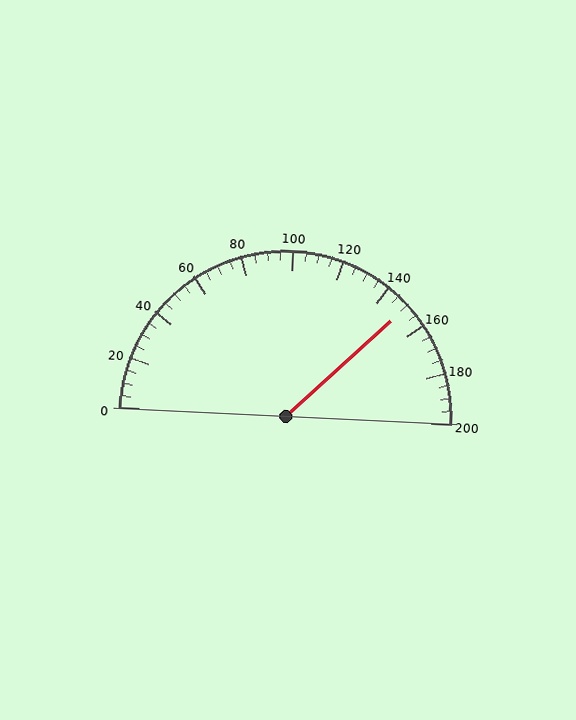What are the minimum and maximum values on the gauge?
The gauge ranges from 0 to 200.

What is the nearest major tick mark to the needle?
The nearest major tick mark is 160.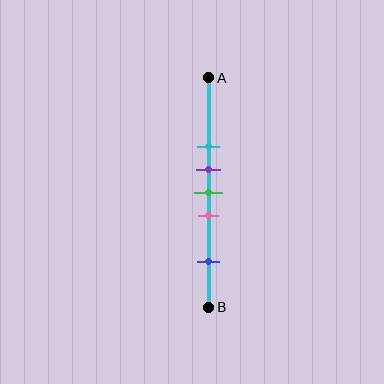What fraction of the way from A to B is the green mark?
The green mark is approximately 50% (0.5) of the way from A to B.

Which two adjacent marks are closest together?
The purple and green marks are the closest adjacent pair.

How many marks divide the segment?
There are 5 marks dividing the segment.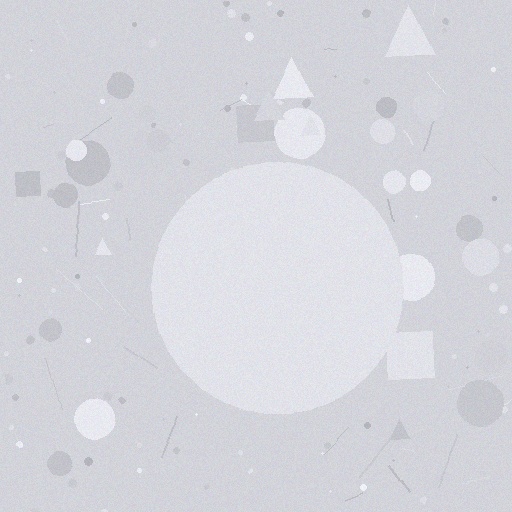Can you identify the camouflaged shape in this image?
The camouflaged shape is a circle.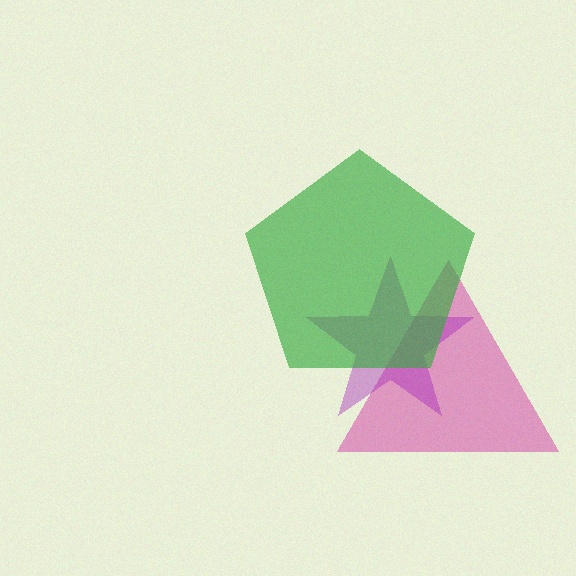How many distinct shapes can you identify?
There are 3 distinct shapes: a magenta triangle, a purple star, a green pentagon.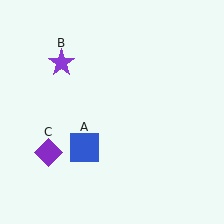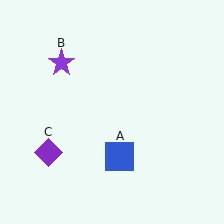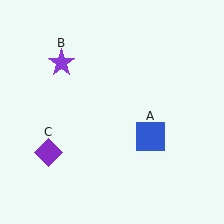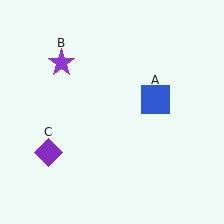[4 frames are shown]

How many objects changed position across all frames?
1 object changed position: blue square (object A).